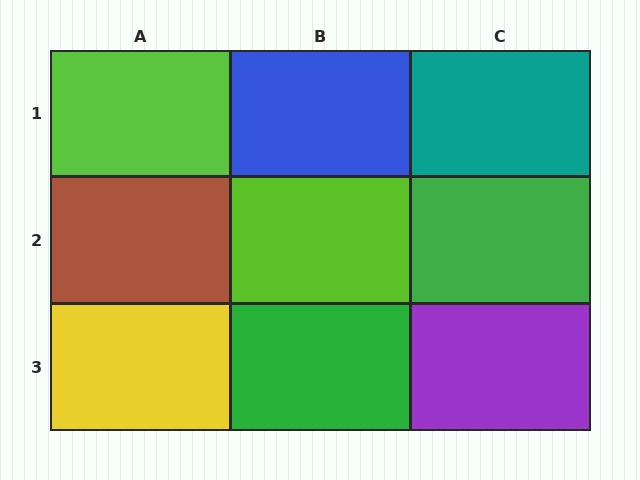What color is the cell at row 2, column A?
Brown.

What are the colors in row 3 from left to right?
Yellow, green, purple.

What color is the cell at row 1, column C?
Teal.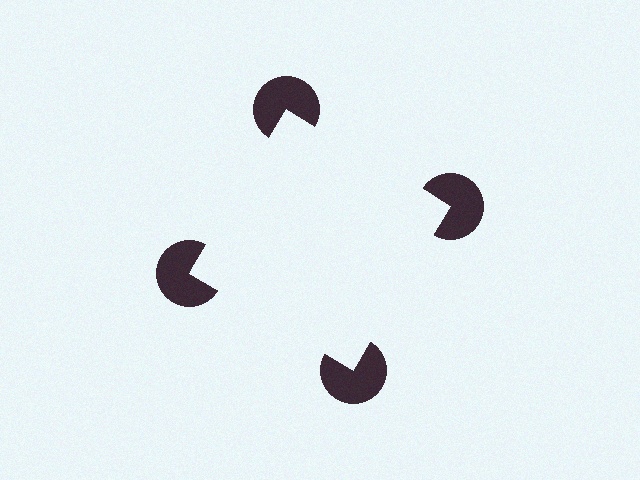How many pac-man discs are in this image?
There are 4 — one at each vertex of the illusory square.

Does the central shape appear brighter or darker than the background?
It typically appears slightly brighter than the background, even though no actual brightness change is drawn.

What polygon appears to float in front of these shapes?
An illusory square — its edges are inferred from the aligned wedge cuts in the pac-man discs, not physically drawn.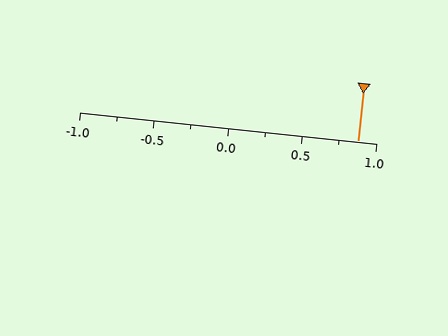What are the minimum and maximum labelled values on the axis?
The axis runs from -1.0 to 1.0.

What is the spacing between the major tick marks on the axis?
The major ticks are spaced 0.5 apart.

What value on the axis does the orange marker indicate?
The marker indicates approximately 0.88.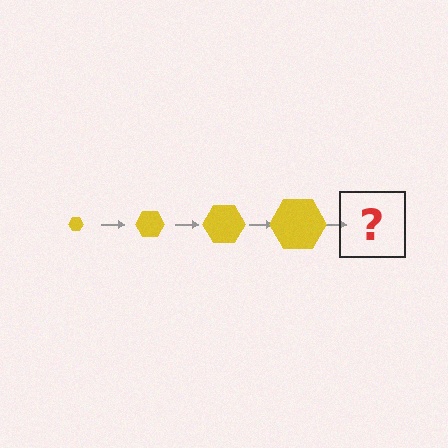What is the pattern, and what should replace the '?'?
The pattern is that the hexagon gets progressively larger each step. The '?' should be a yellow hexagon, larger than the previous one.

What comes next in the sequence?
The next element should be a yellow hexagon, larger than the previous one.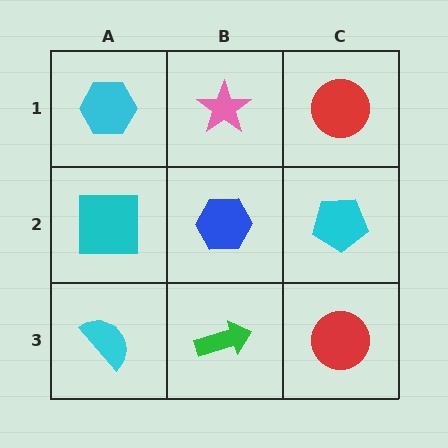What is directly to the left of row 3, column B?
A cyan semicircle.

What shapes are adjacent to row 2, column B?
A pink star (row 1, column B), a green arrow (row 3, column B), a cyan square (row 2, column A), a cyan pentagon (row 2, column C).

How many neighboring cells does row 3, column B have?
3.